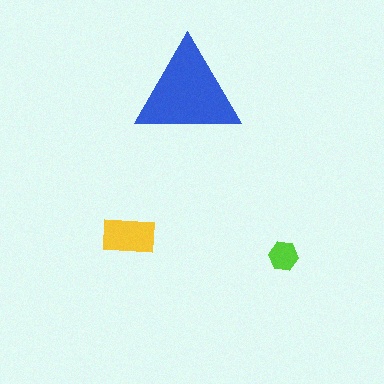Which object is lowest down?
The lime hexagon is bottommost.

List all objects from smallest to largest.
The lime hexagon, the yellow rectangle, the blue triangle.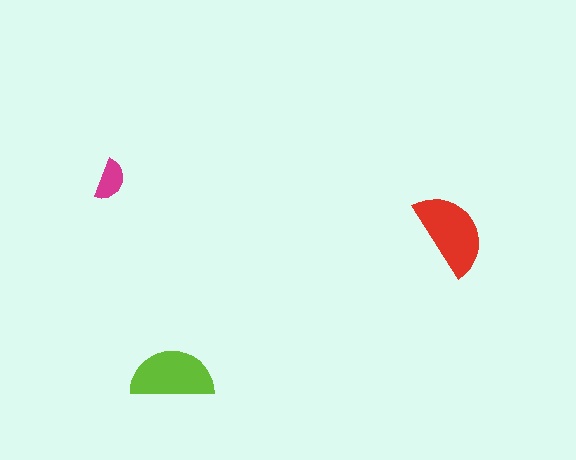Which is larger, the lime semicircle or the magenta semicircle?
The lime one.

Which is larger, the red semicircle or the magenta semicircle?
The red one.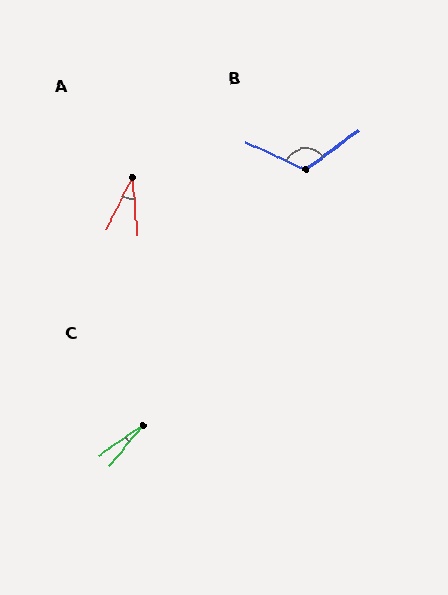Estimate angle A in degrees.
Approximately 32 degrees.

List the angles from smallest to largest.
C (16°), A (32°), B (118°).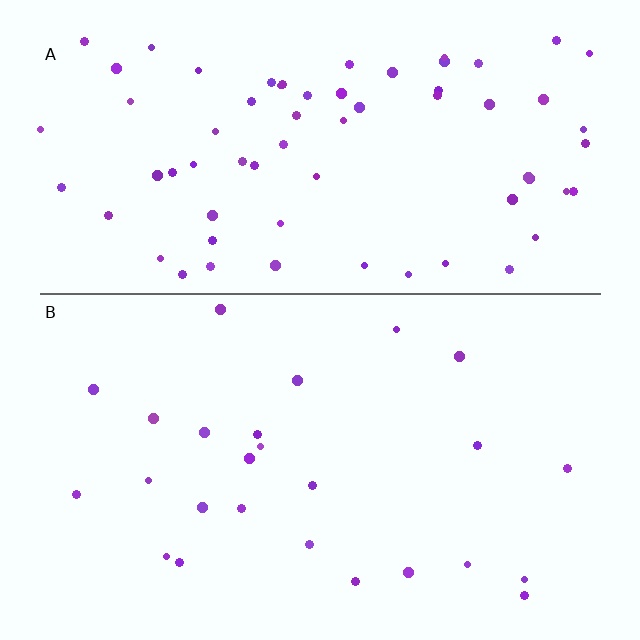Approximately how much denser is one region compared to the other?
Approximately 2.7× — region A over region B.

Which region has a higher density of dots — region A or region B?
A (the top).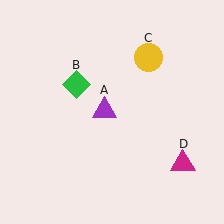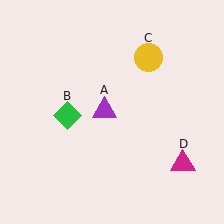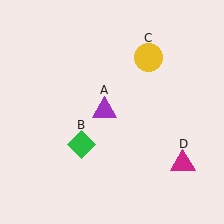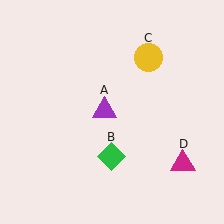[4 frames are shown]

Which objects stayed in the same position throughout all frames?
Purple triangle (object A) and yellow circle (object C) and magenta triangle (object D) remained stationary.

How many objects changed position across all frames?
1 object changed position: green diamond (object B).